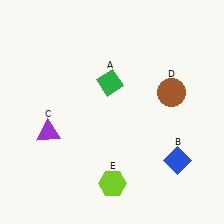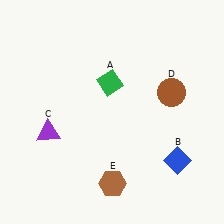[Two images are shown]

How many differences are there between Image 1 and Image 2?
There is 1 difference between the two images.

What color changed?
The hexagon (E) changed from lime in Image 1 to brown in Image 2.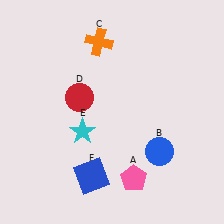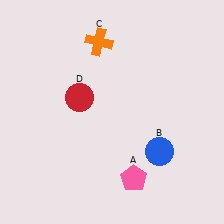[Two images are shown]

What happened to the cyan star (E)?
The cyan star (E) was removed in Image 2. It was in the bottom-left area of Image 1.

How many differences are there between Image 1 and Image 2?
There are 2 differences between the two images.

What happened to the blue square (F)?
The blue square (F) was removed in Image 2. It was in the bottom-left area of Image 1.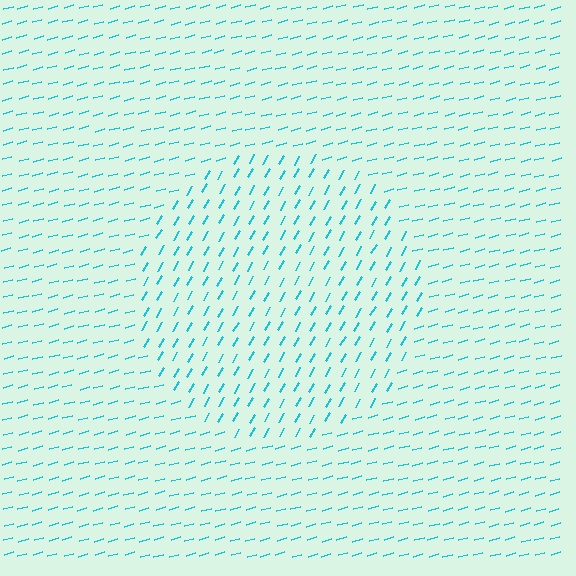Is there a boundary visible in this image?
Yes, there is a texture boundary formed by a change in line orientation.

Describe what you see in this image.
The image is filled with small cyan line segments. A circle region in the image has lines oriented differently from the surrounding lines, creating a visible texture boundary.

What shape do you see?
I see a circle.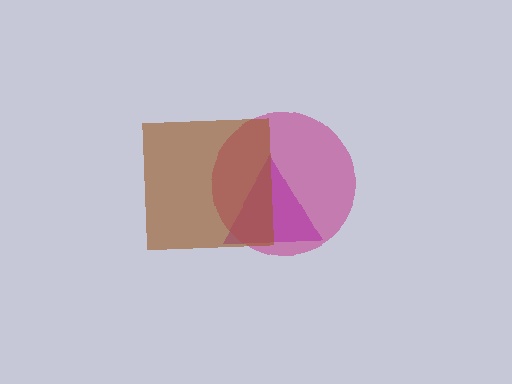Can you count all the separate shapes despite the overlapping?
Yes, there are 3 separate shapes.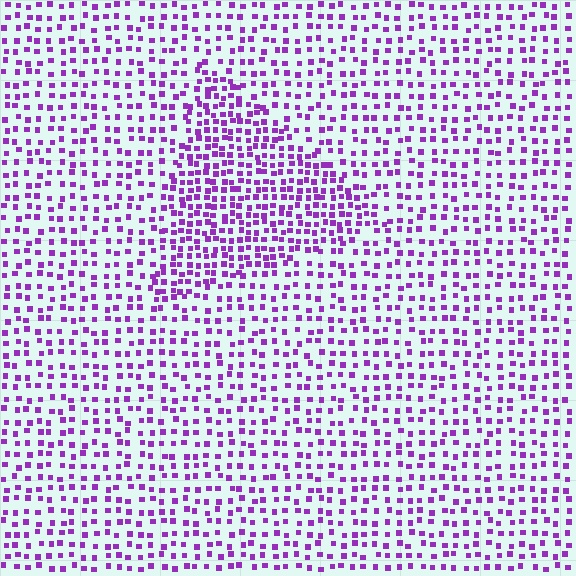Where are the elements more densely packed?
The elements are more densely packed inside the triangle boundary.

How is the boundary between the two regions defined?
The boundary is defined by a change in element density (approximately 1.8x ratio). All elements are the same color, size, and shape.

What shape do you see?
I see a triangle.